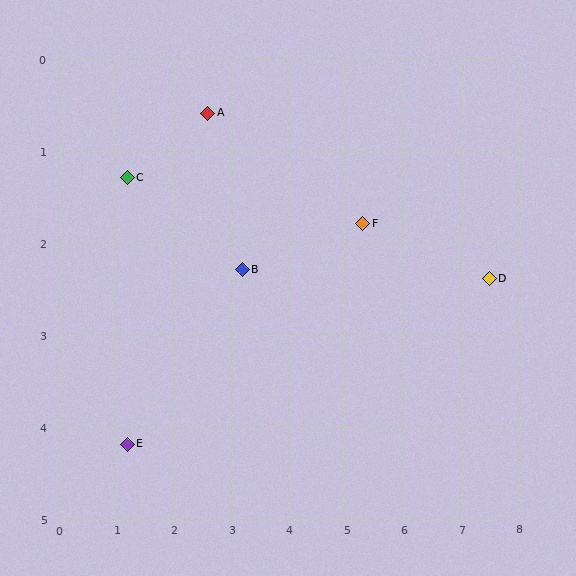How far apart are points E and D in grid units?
Points E and D are about 6.6 grid units apart.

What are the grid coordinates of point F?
Point F is at approximately (5.3, 1.8).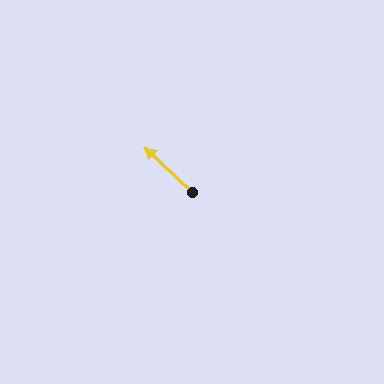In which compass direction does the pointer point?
Northwest.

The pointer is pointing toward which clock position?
Roughly 10 o'clock.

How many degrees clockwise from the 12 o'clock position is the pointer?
Approximately 314 degrees.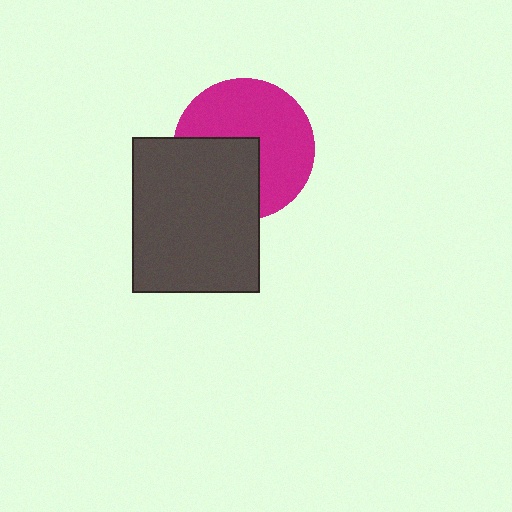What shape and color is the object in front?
The object in front is a dark gray rectangle.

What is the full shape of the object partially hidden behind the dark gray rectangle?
The partially hidden object is a magenta circle.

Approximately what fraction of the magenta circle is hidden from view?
Roughly 38% of the magenta circle is hidden behind the dark gray rectangle.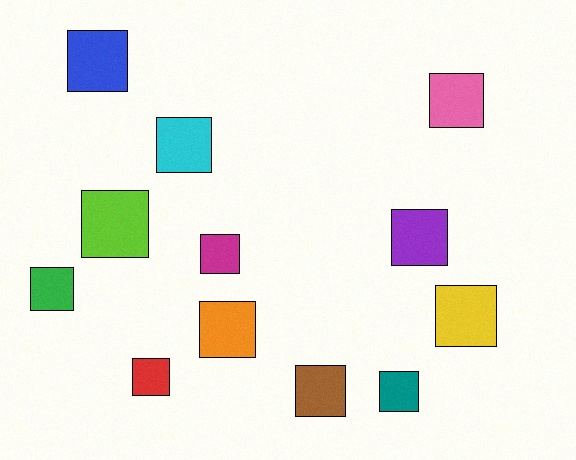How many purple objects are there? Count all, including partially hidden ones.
There is 1 purple object.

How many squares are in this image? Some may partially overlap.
There are 12 squares.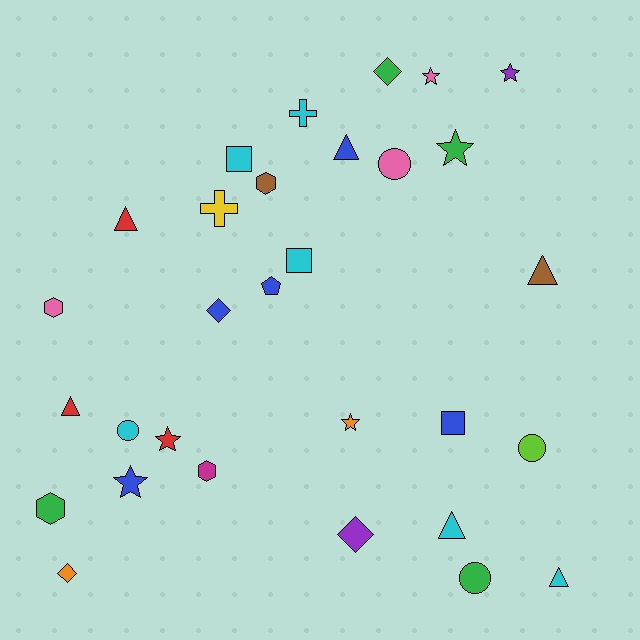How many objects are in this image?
There are 30 objects.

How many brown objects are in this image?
There are 2 brown objects.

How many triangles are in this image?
There are 6 triangles.